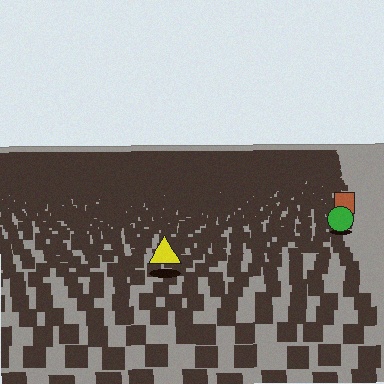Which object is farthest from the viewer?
The brown square is farthest from the viewer. It appears smaller and the ground texture around it is denser.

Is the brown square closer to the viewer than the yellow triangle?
No. The yellow triangle is closer — you can tell from the texture gradient: the ground texture is coarser near it.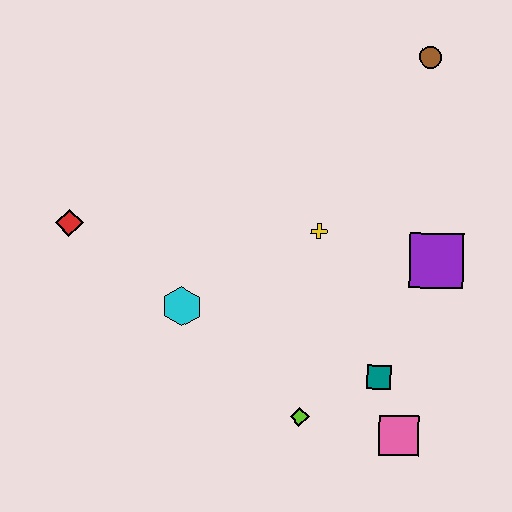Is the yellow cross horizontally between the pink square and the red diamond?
Yes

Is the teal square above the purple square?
No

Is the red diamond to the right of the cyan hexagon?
No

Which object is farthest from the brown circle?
The red diamond is farthest from the brown circle.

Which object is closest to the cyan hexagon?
The red diamond is closest to the cyan hexagon.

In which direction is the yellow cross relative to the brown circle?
The yellow cross is below the brown circle.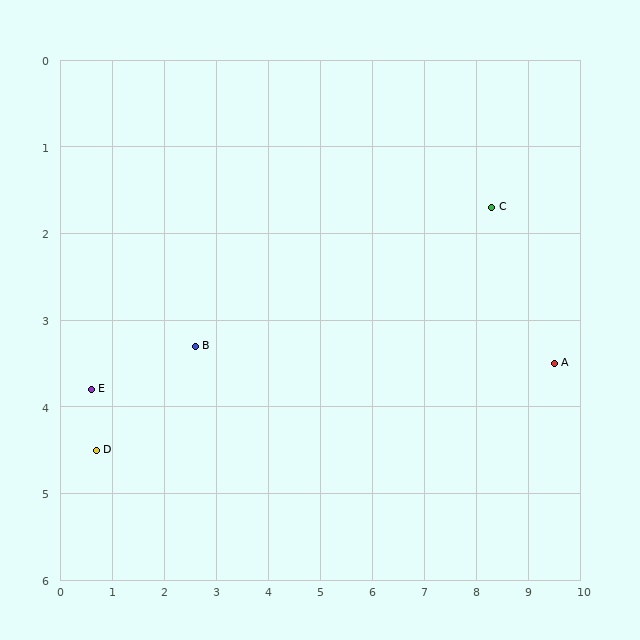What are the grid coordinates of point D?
Point D is at approximately (0.7, 4.5).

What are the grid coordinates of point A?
Point A is at approximately (9.5, 3.5).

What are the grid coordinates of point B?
Point B is at approximately (2.6, 3.3).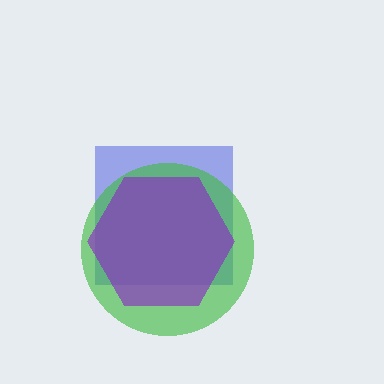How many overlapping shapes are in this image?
There are 3 overlapping shapes in the image.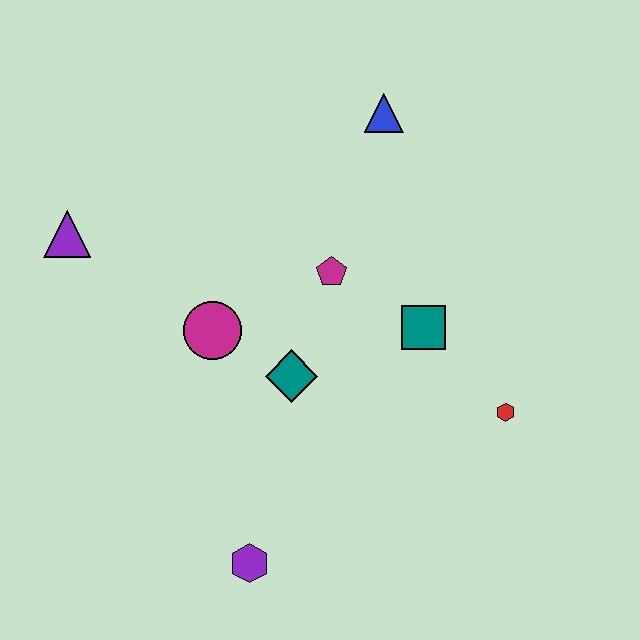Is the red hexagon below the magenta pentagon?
Yes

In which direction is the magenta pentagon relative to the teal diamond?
The magenta pentagon is above the teal diamond.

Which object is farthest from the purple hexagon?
The blue triangle is farthest from the purple hexagon.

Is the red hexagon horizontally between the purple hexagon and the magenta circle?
No